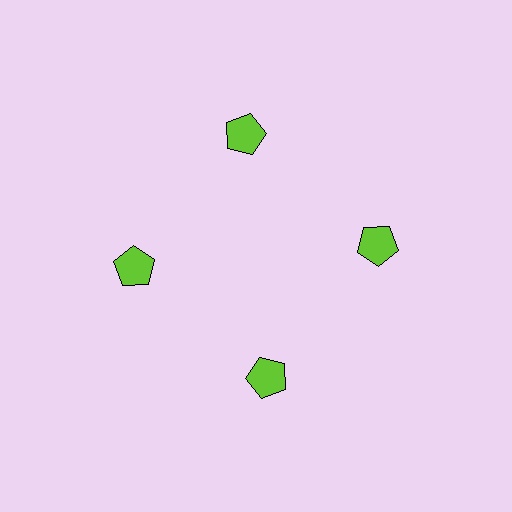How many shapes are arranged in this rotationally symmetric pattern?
There are 4 shapes, arranged in 4 groups of 1.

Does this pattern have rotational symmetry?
Yes, this pattern has 4-fold rotational symmetry. It looks the same after rotating 90 degrees around the center.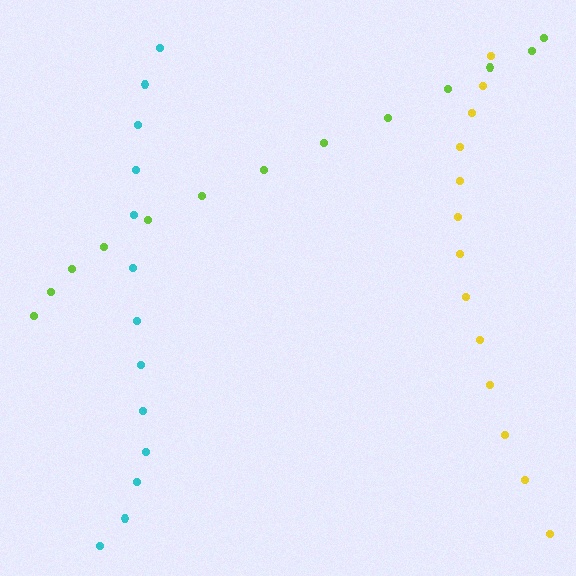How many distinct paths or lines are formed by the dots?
There are 3 distinct paths.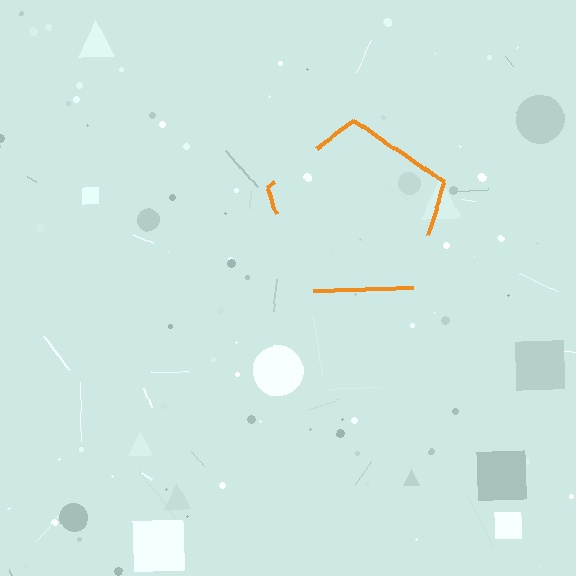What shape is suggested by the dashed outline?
The dashed outline suggests a pentagon.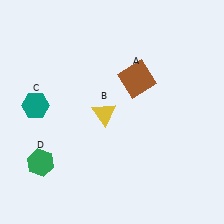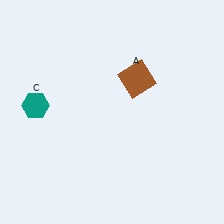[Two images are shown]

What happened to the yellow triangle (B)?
The yellow triangle (B) was removed in Image 2. It was in the bottom-left area of Image 1.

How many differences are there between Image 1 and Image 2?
There are 2 differences between the two images.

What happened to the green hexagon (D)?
The green hexagon (D) was removed in Image 2. It was in the bottom-left area of Image 1.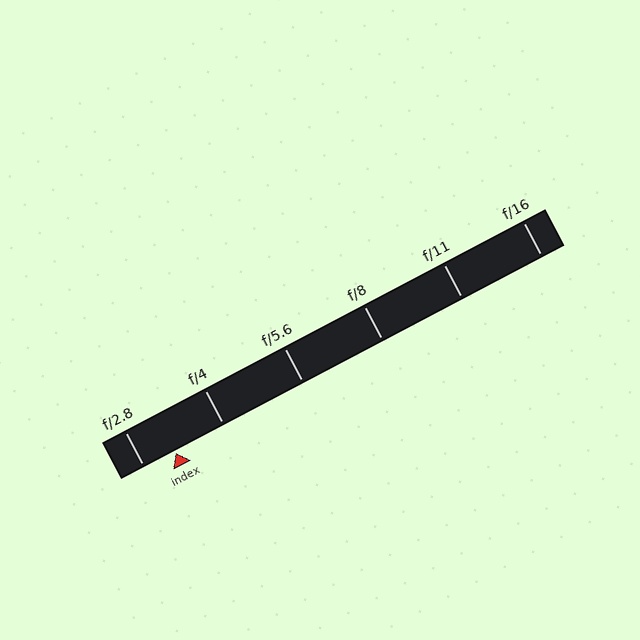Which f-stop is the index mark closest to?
The index mark is closest to f/2.8.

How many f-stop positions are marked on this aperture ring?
There are 6 f-stop positions marked.